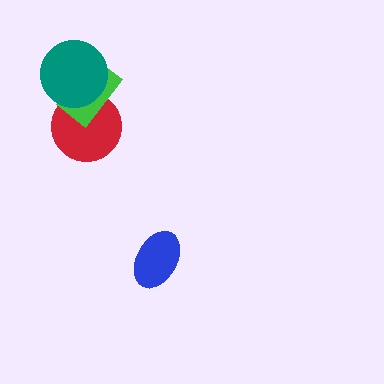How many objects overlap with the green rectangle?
2 objects overlap with the green rectangle.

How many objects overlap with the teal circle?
2 objects overlap with the teal circle.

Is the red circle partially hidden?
Yes, it is partially covered by another shape.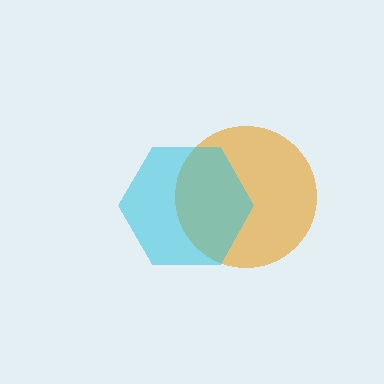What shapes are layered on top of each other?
The layered shapes are: an orange circle, a cyan hexagon.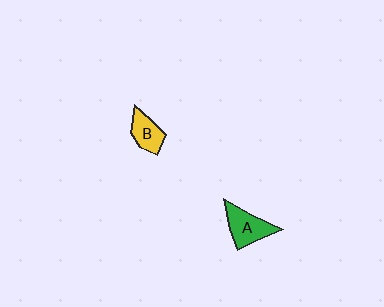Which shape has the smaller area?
Shape B (yellow).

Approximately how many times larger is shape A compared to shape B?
Approximately 1.3 times.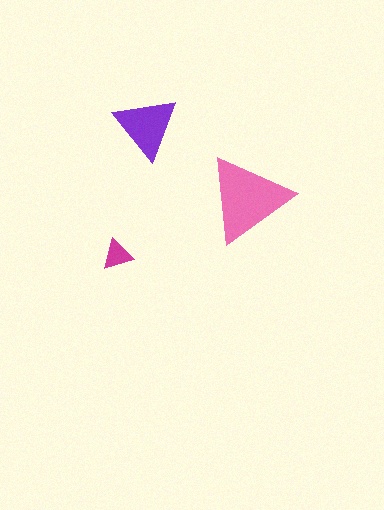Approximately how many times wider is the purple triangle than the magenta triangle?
About 2 times wider.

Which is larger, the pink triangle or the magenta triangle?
The pink one.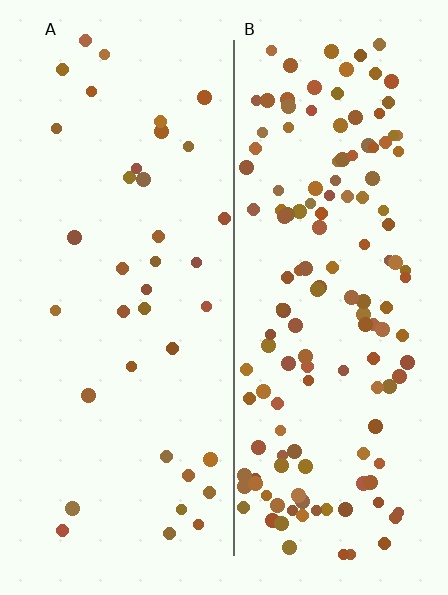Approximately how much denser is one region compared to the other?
Approximately 3.9× — region B over region A.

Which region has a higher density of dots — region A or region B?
B (the right).